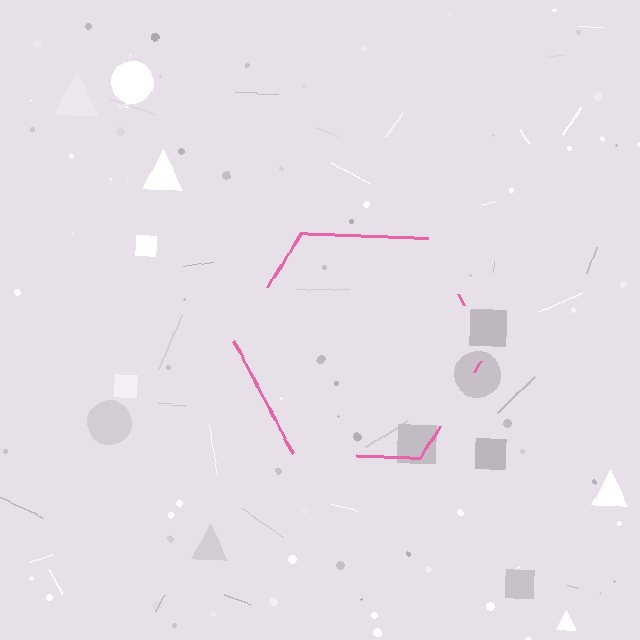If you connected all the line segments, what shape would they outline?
They would outline a hexagon.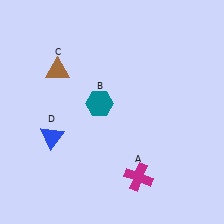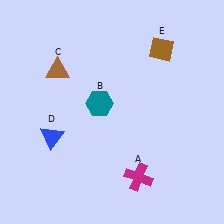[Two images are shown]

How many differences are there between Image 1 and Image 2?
There is 1 difference between the two images.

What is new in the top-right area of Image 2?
A brown diamond (E) was added in the top-right area of Image 2.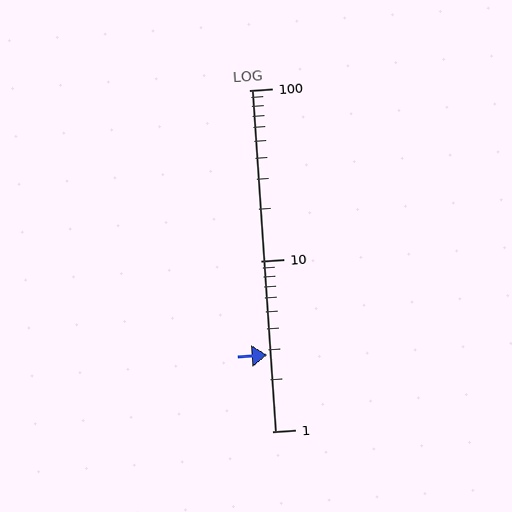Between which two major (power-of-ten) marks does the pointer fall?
The pointer is between 1 and 10.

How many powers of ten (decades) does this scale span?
The scale spans 2 decades, from 1 to 100.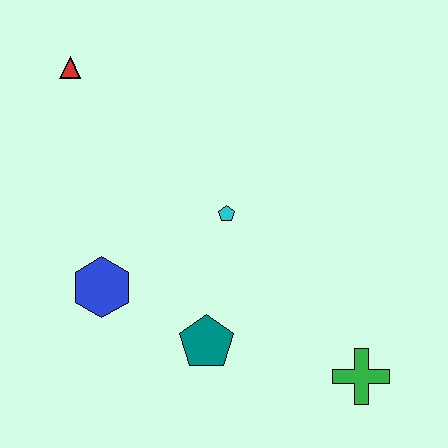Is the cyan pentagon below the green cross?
No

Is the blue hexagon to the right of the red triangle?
Yes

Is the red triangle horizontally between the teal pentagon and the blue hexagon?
No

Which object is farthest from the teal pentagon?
The red triangle is farthest from the teal pentagon.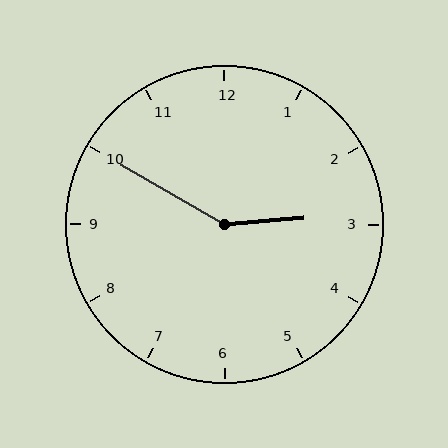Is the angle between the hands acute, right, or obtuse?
It is obtuse.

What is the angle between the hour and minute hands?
Approximately 145 degrees.